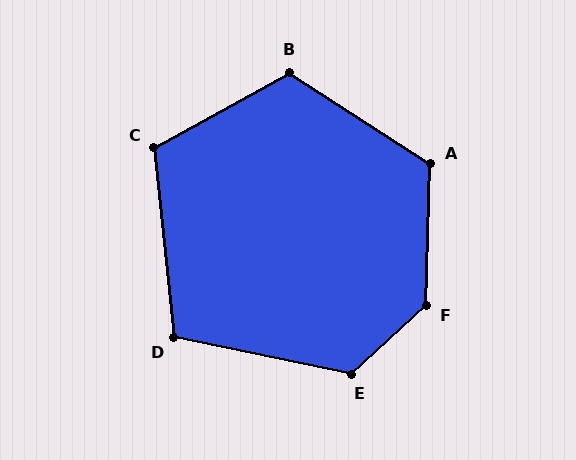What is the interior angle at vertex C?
Approximately 113 degrees (obtuse).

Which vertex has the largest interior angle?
F, at approximately 134 degrees.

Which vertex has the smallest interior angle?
D, at approximately 107 degrees.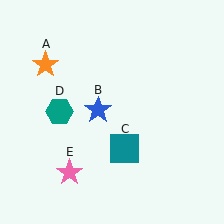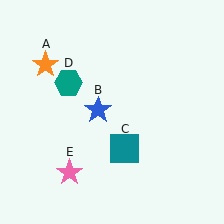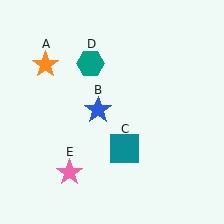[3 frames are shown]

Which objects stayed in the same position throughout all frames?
Orange star (object A) and blue star (object B) and teal square (object C) and pink star (object E) remained stationary.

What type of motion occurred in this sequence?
The teal hexagon (object D) rotated clockwise around the center of the scene.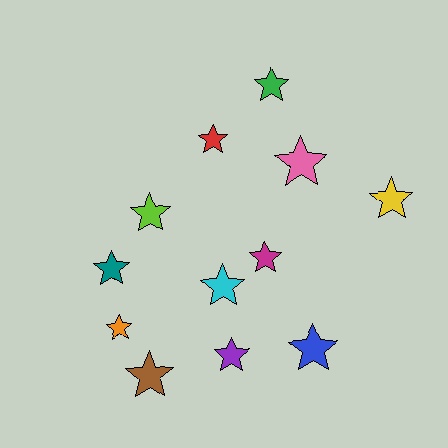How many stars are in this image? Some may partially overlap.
There are 12 stars.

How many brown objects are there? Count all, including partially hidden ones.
There is 1 brown object.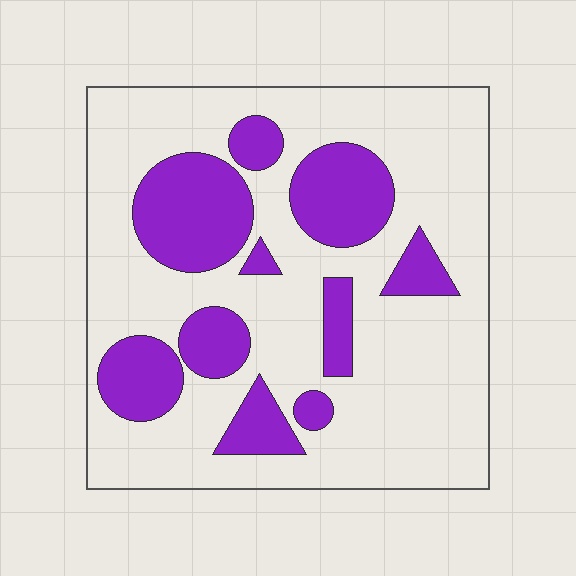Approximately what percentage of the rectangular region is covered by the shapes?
Approximately 30%.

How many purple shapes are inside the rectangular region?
10.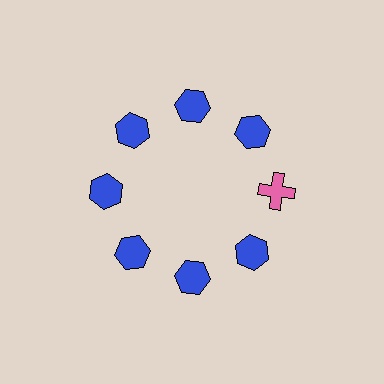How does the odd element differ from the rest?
It differs in both color (pink instead of blue) and shape (cross instead of hexagon).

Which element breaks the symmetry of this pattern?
The pink cross at roughly the 3 o'clock position breaks the symmetry. All other shapes are blue hexagons.